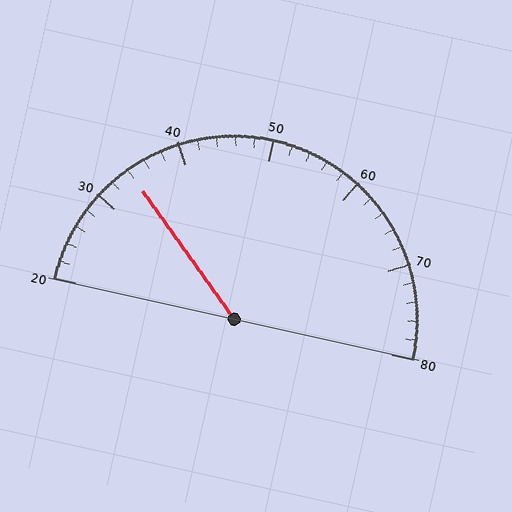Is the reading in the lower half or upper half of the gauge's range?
The reading is in the lower half of the range (20 to 80).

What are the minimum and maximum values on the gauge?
The gauge ranges from 20 to 80.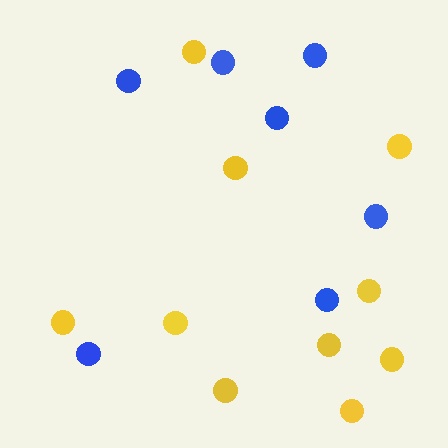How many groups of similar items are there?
There are 2 groups: one group of yellow circles (10) and one group of blue circles (7).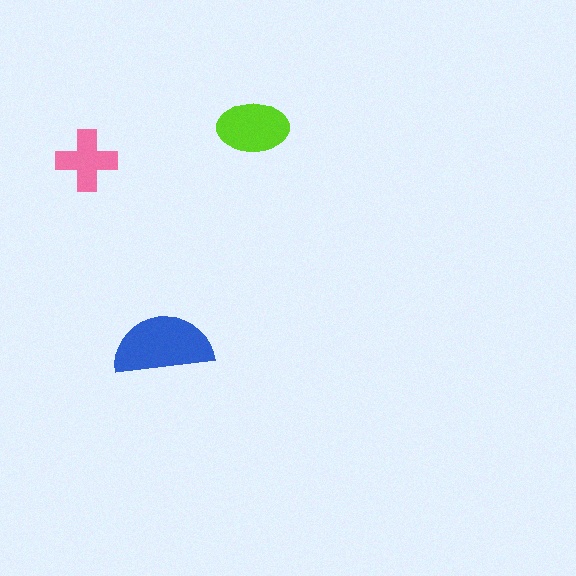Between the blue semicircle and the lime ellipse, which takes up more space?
The blue semicircle.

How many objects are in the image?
There are 3 objects in the image.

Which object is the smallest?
The pink cross.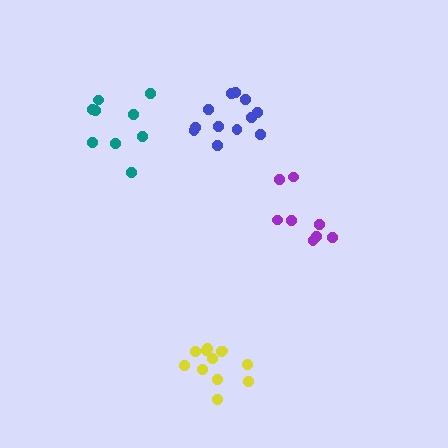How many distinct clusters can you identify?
There are 4 distinct clusters.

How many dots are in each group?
Group 1: 8 dots, Group 2: 12 dots, Group 3: 9 dots, Group 4: 12 dots (41 total).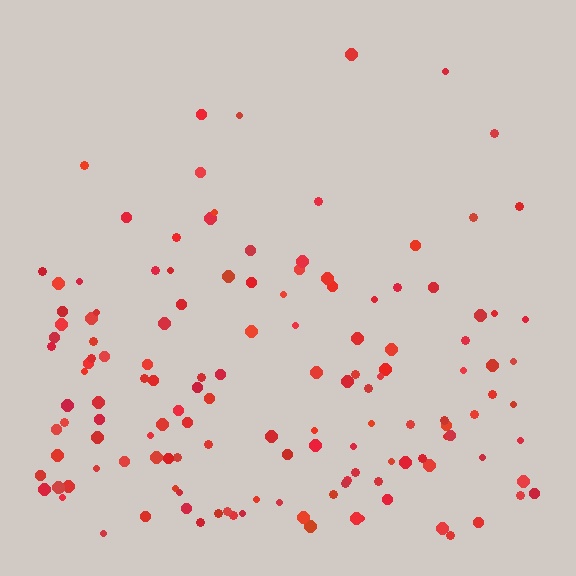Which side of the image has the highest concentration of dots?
The bottom.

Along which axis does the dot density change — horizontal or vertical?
Vertical.